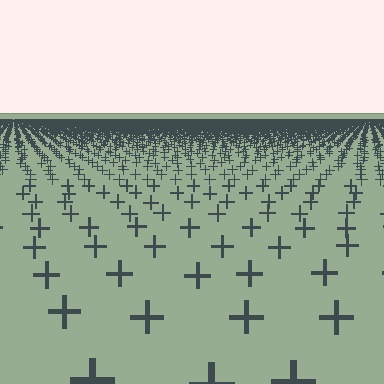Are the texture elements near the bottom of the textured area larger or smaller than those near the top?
Larger. Near the bottom, elements are closer to the viewer and appear at a bigger on-screen size.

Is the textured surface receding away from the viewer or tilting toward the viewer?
The surface is receding away from the viewer. Texture elements get smaller and denser toward the top.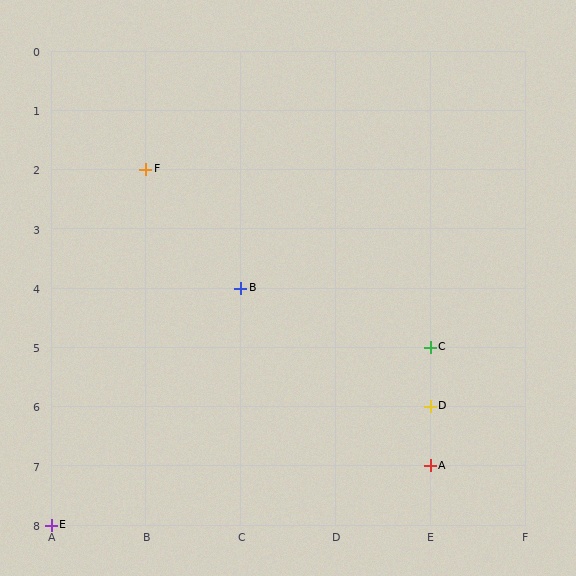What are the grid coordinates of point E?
Point E is at grid coordinates (A, 8).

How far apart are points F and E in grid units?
Points F and E are 1 column and 6 rows apart (about 6.1 grid units diagonally).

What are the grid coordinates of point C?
Point C is at grid coordinates (E, 5).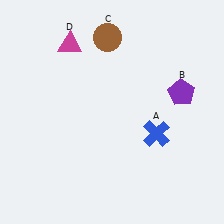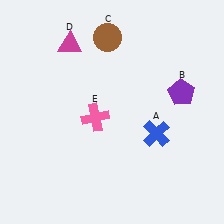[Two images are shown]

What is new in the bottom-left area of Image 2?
A pink cross (E) was added in the bottom-left area of Image 2.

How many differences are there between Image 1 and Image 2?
There is 1 difference between the two images.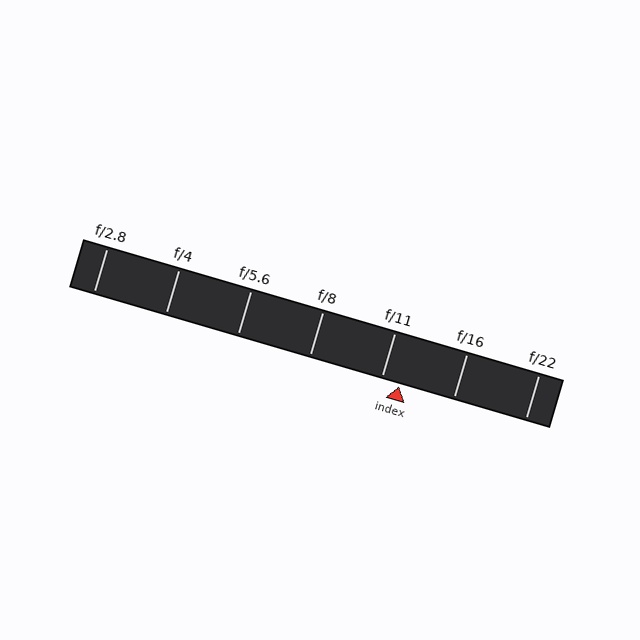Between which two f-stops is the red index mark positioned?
The index mark is between f/11 and f/16.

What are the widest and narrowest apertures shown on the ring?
The widest aperture shown is f/2.8 and the narrowest is f/22.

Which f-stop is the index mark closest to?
The index mark is closest to f/11.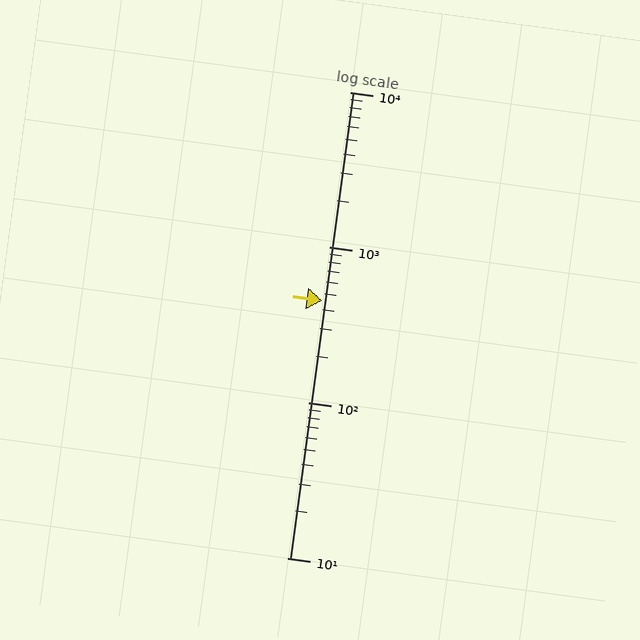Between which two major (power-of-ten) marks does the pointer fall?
The pointer is between 100 and 1000.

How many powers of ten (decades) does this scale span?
The scale spans 3 decades, from 10 to 10000.